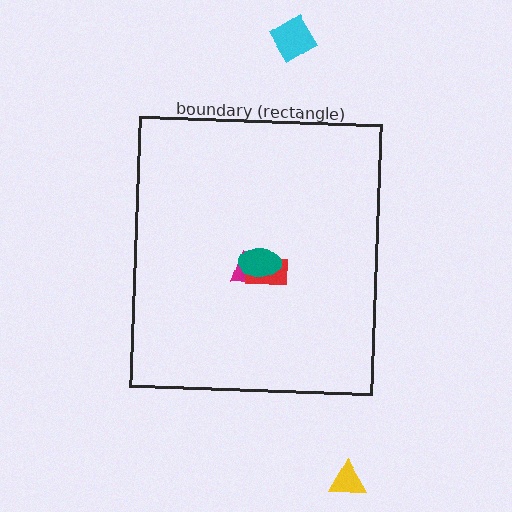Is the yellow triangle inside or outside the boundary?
Outside.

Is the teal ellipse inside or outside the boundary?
Inside.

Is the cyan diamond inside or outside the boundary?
Outside.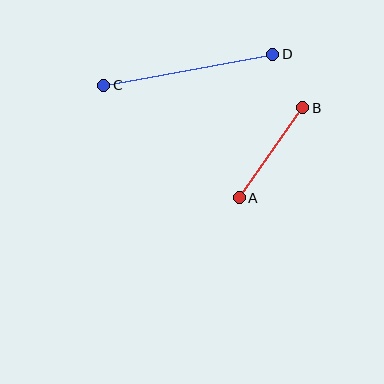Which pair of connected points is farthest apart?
Points C and D are farthest apart.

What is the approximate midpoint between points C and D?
The midpoint is at approximately (188, 70) pixels.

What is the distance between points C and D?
The distance is approximately 172 pixels.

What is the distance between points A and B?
The distance is approximately 110 pixels.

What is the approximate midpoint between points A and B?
The midpoint is at approximately (271, 153) pixels.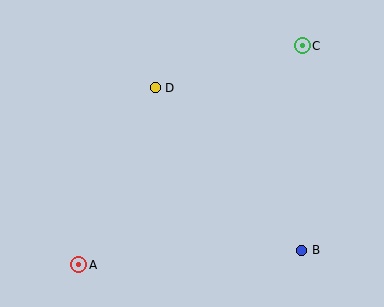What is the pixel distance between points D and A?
The distance between D and A is 192 pixels.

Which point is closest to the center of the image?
Point D at (155, 88) is closest to the center.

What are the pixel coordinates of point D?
Point D is at (155, 88).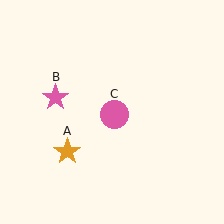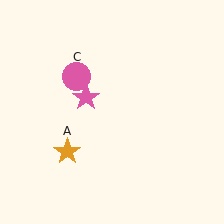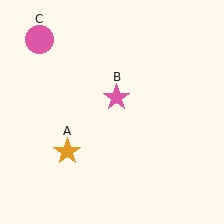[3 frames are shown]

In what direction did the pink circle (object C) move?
The pink circle (object C) moved up and to the left.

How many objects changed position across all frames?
2 objects changed position: pink star (object B), pink circle (object C).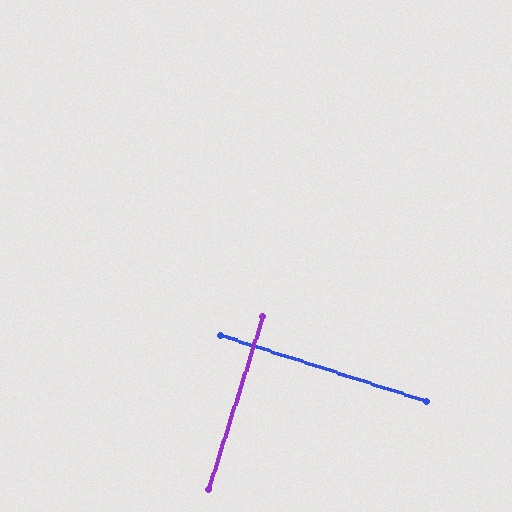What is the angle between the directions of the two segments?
Approximately 90 degrees.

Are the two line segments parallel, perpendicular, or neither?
Perpendicular — they meet at approximately 90°.